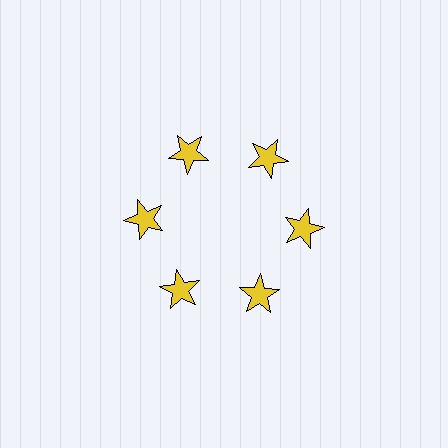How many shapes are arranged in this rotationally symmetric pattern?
There are 6 shapes, arranged in 6 groups of 1.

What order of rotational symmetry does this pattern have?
This pattern has 6-fold rotational symmetry.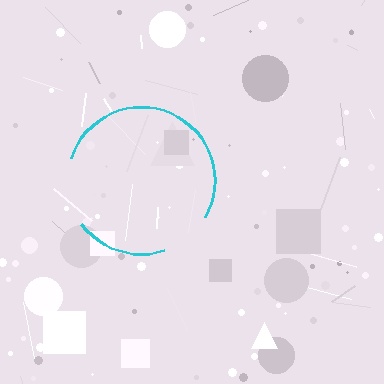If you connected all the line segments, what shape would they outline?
They would outline a circle.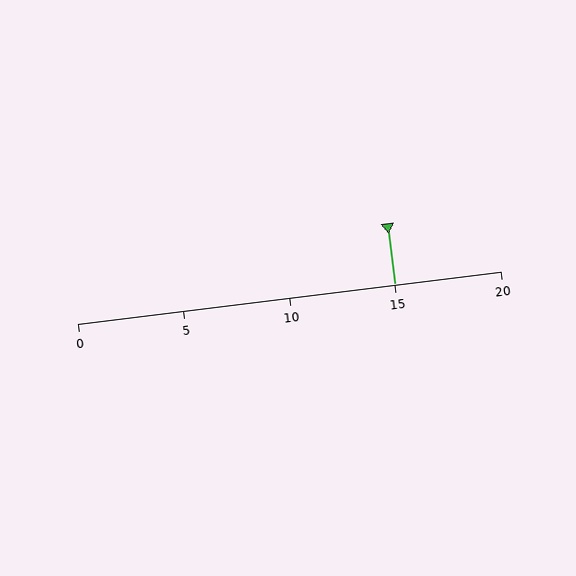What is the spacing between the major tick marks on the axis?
The major ticks are spaced 5 apart.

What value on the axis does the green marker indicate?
The marker indicates approximately 15.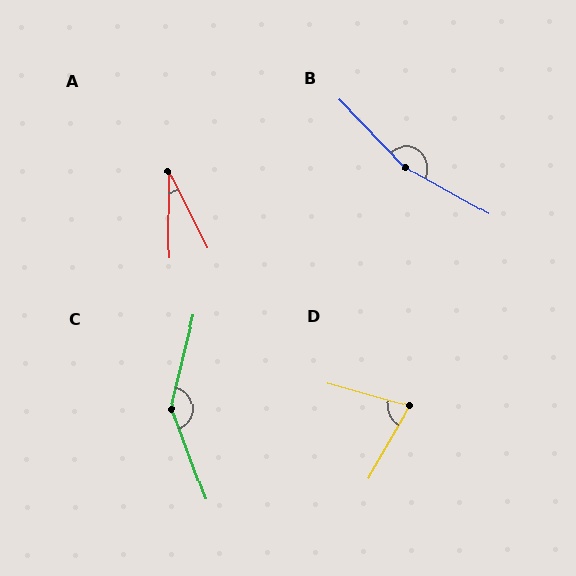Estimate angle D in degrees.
Approximately 76 degrees.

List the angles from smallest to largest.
A (27°), D (76°), C (146°), B (163°).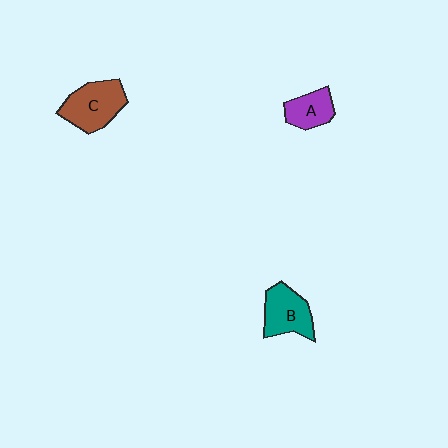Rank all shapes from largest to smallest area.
From largest to smallest: C (brown), B (teal), A (purple).